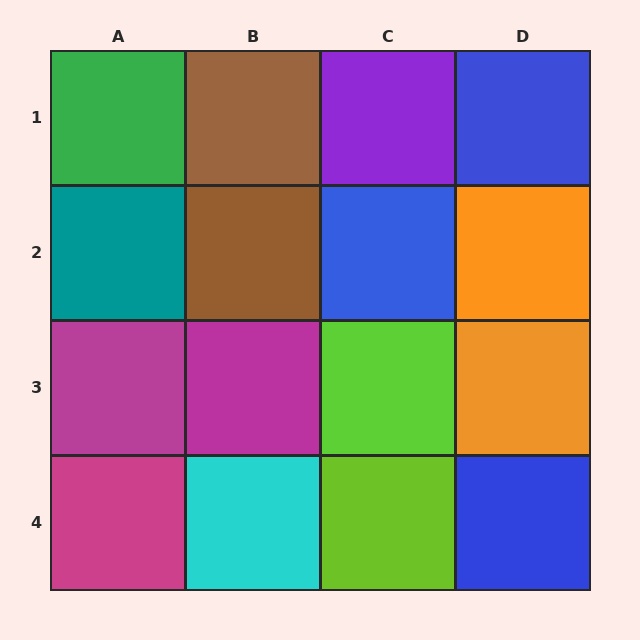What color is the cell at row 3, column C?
Lime.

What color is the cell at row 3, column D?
Orange.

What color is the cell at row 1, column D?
Blue.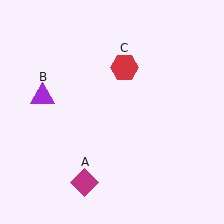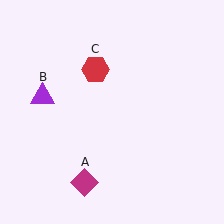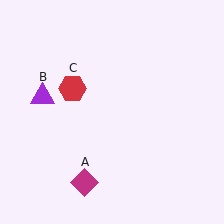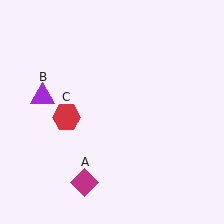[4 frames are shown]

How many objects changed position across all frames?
1 object changed position: red hexagon (object C).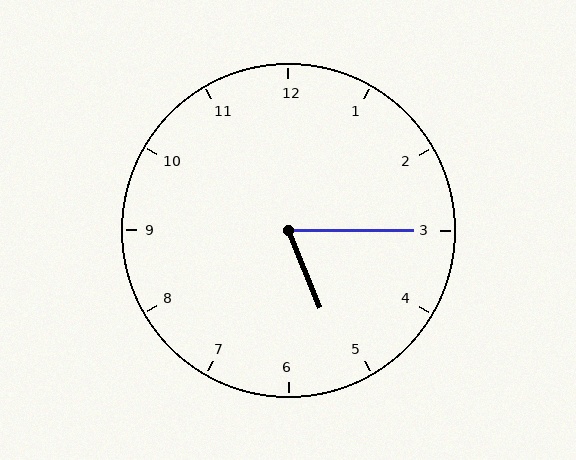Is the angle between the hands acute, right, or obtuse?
It is acute.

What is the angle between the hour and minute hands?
Approximately 68 degrees.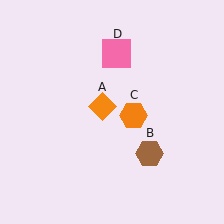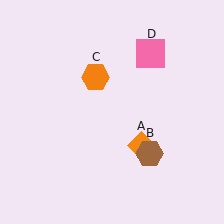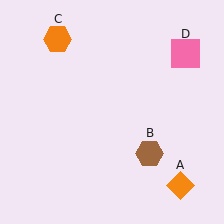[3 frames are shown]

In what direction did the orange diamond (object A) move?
The orange diamond (object A) moved down and to the right.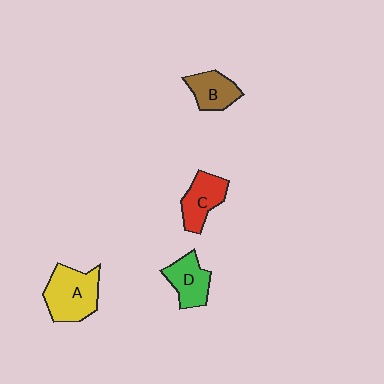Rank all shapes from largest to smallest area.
From largest to smallest: A (yellow), C (red), D (green), B (brown).